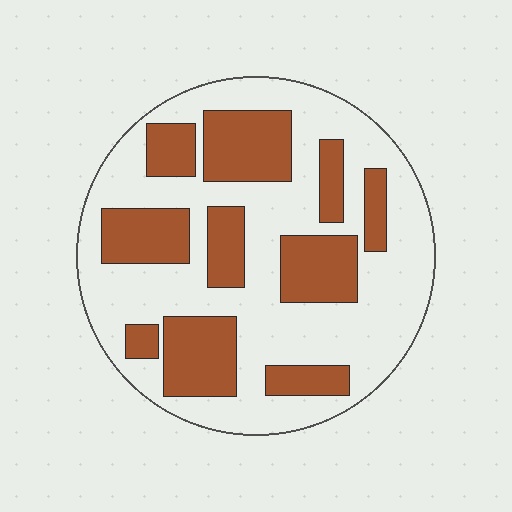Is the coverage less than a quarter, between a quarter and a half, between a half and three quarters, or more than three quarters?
Between a quarter and a half.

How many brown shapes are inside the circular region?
10.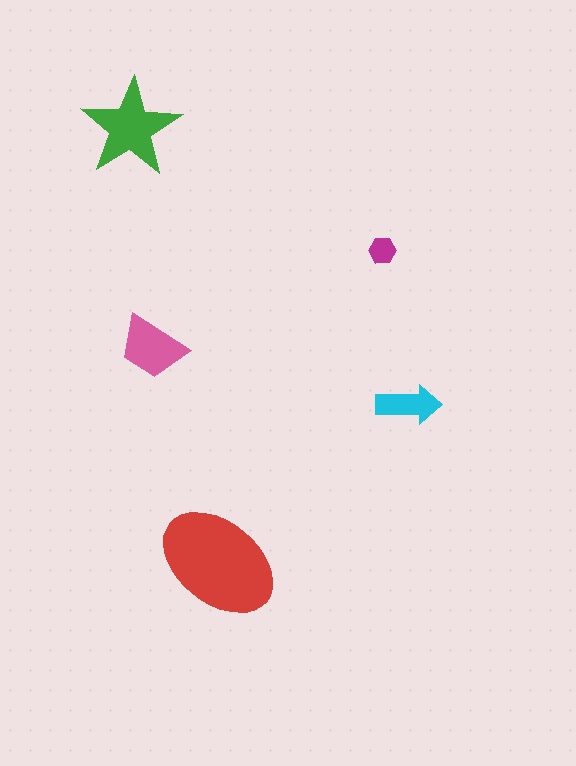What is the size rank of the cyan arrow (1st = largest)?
4th.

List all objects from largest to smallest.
The red ellipse, the green star, the pink trapezoid, the cyan arrow, the magenta hexagon.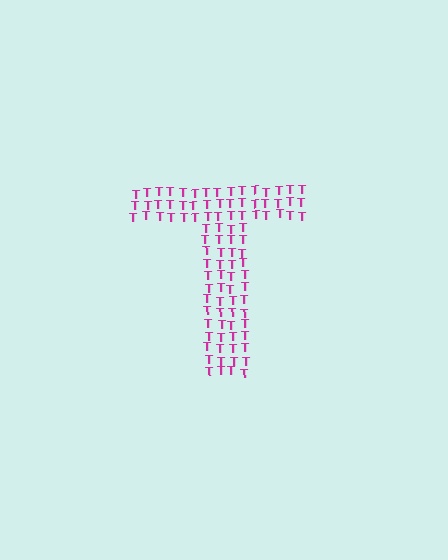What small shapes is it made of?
It is made of small letter T's.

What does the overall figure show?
The overall figure shows the letter T.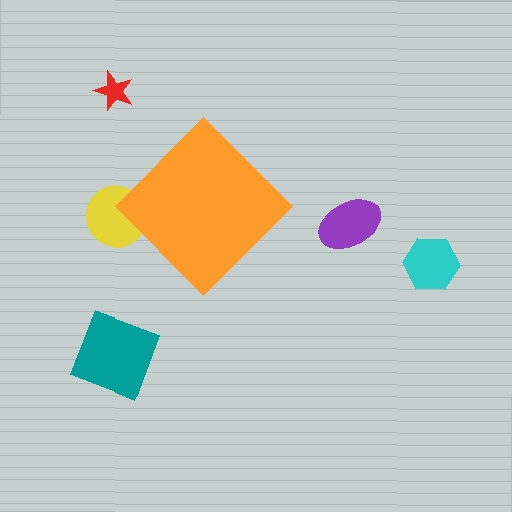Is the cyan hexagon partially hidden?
No, the cyan hexagon is fully visible.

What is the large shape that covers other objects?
An orange diamond.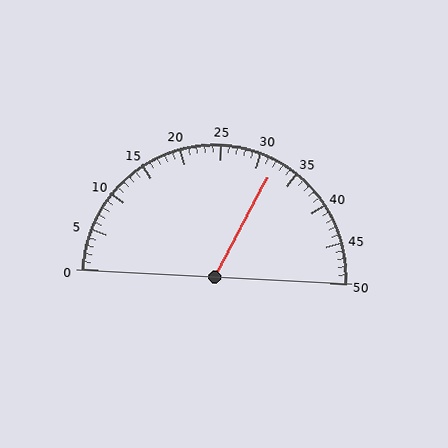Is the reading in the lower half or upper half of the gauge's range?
The reading is in the upper half of the range (0 to 50).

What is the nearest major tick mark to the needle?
The nearest major tick mark is 30.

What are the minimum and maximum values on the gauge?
The gauge ranges from 0 to 50.